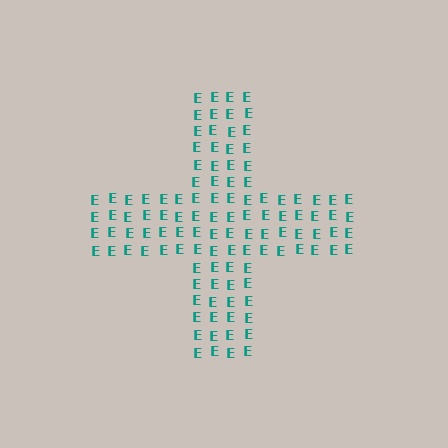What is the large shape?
The large shape is a cross.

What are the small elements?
The small elements are letter E's.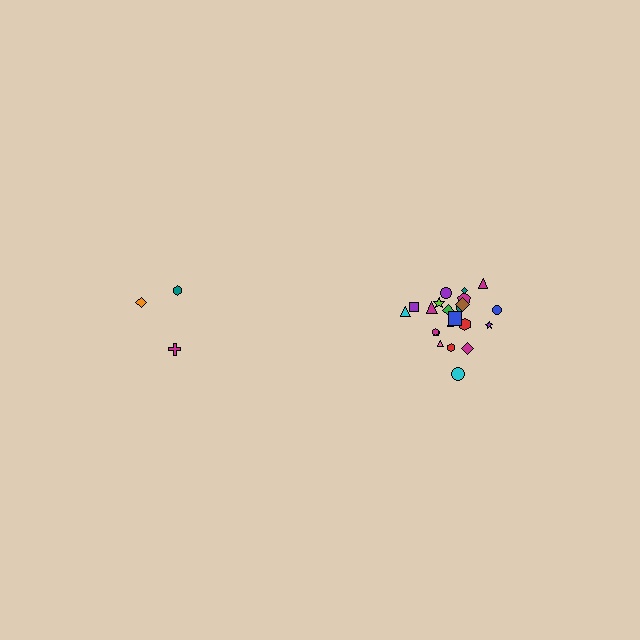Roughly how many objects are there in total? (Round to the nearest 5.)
Roughly 25 objects in total.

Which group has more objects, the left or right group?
The right group.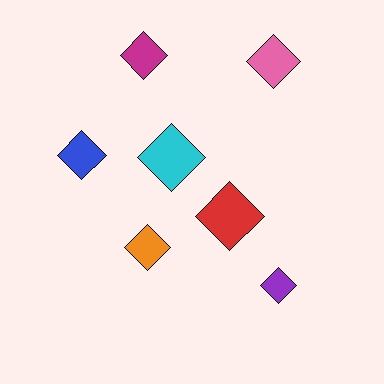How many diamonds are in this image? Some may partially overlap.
There are 7 diamonds.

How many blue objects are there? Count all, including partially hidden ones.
There is 1 blue object.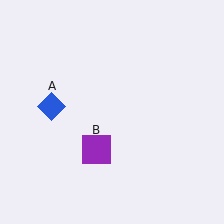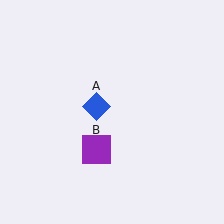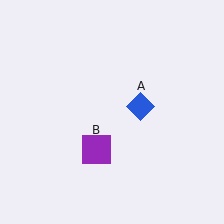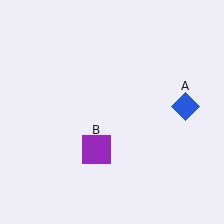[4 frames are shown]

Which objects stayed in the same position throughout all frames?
Purple square (object B) remained stationary.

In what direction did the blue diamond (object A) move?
The blue diamond (object A) moved right.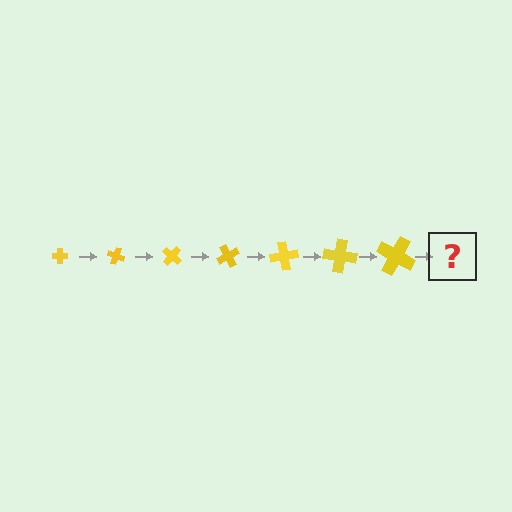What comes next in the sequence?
The next element should be a cross, larger than the previous one and rotated 140 degrees from the start.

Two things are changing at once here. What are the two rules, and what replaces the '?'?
The two rules are that the cross grows larger each step and it rotates 20 degrees each step. The '?' should be a cross, larger than the previous one and rotated 140 degrees from the start.